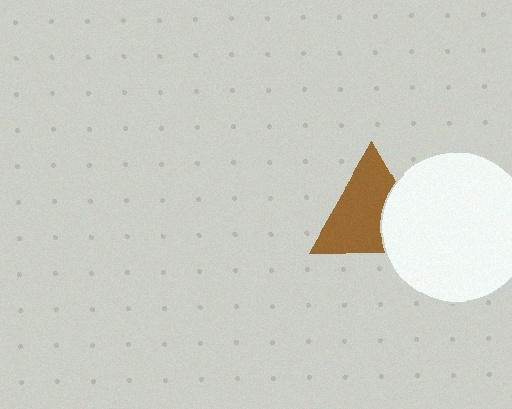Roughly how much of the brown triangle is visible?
Most of it is visible (roughly 68%).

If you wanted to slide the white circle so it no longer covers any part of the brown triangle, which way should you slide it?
Slide it right — that is the most direct way to separate the two shapes.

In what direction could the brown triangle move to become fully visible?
The brown triangle could move left. That would shift it out from behind the white circle entirely.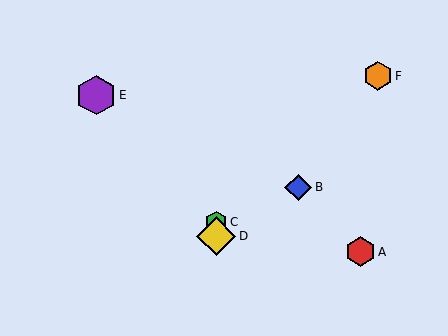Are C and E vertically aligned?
No, C is at x≈216 and E is at x≈96.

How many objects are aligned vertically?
2 objects (C, D) are aligned vertically.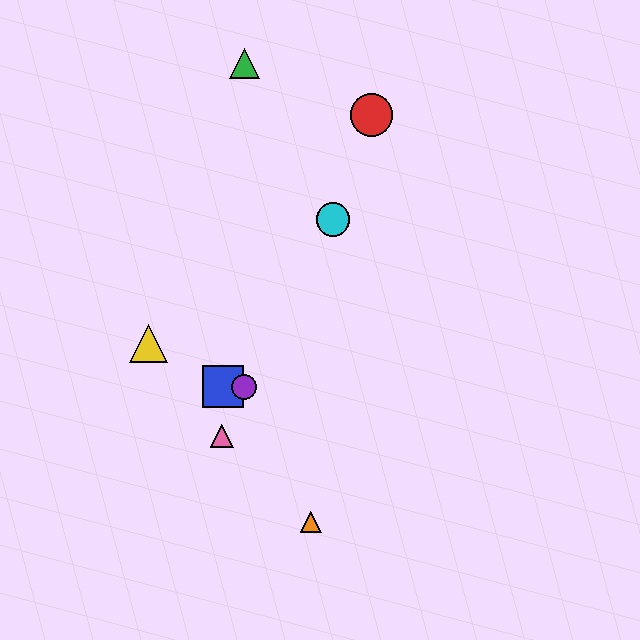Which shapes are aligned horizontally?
The blue square, the purple circle are aligned horizontally.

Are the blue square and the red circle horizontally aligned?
No, the blue square is at y≈387 and the red circle is at y≈115.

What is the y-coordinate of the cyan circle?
The cyan circle is at y≈220.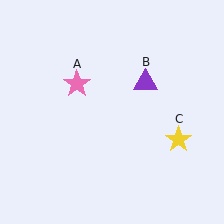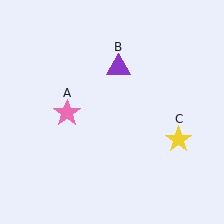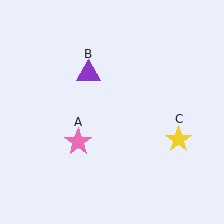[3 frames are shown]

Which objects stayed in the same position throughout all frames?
Yellow star (object C) remained stationary.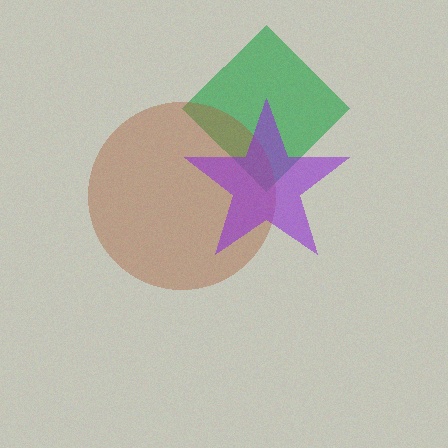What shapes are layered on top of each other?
The layered shapes are: a green diamond, a brown circle, a purple star.